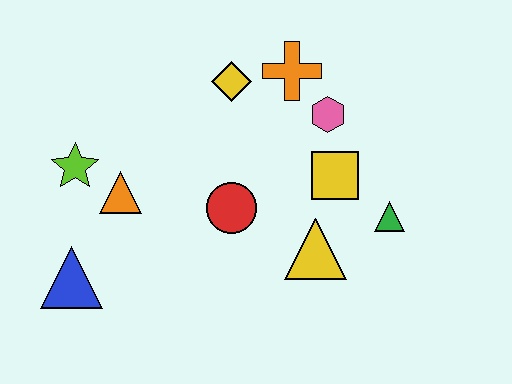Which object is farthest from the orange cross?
The blue triangle is farthest from the orange cross.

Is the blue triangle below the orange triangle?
Yes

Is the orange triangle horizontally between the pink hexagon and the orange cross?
No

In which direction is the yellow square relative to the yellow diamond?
The yellow square is to the right of the yellow diamond.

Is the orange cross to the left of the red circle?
No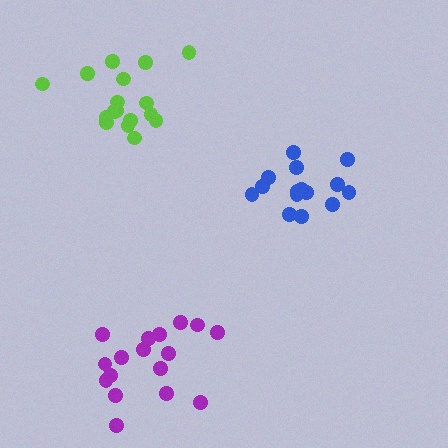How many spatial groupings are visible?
There are 3 spatial groupings.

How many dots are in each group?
Group 1: 17 dots, Group 2: 16 dots, Group 3: 17 dots (50 total).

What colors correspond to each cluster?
The clusters are colored: lime, blue, purple.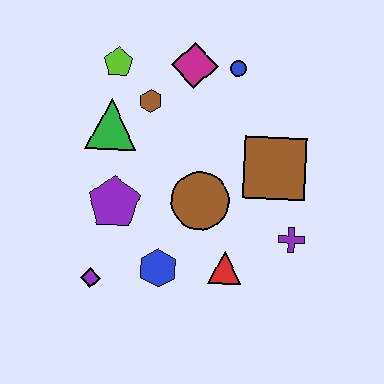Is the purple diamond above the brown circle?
No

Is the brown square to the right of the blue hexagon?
Yes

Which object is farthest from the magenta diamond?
The purple diamond is farthest from the magenta diamond.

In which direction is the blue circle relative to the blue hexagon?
The blue circle is above the blue hexagon.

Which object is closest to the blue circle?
The magenta diamond is closest to the blue circle.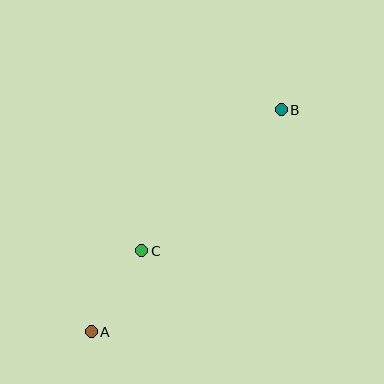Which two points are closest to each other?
Points A and C are closest to each other.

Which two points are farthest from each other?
Points A and B are farthest from each other.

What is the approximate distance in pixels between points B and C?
The distance between B and C is approximately 198 pixels.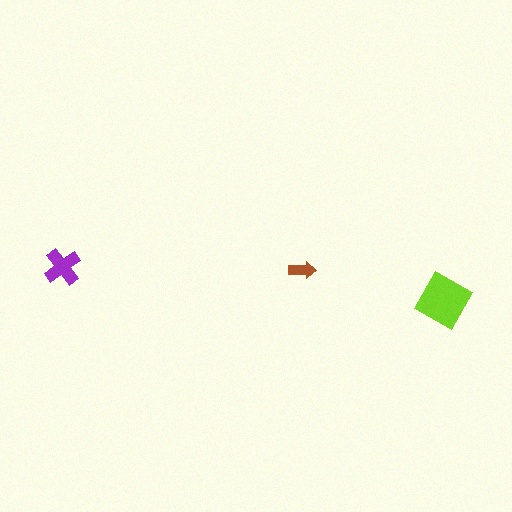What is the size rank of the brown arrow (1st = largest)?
3rd.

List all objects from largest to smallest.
The lime diamond, the purple cross, the brown arrow.